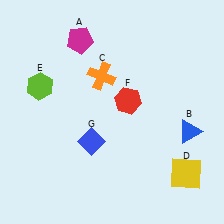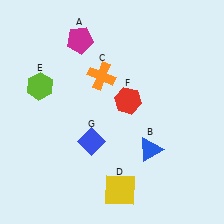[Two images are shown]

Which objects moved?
The objects that moved are: the blue triangle (B), the yellow square (D).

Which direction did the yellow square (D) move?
The yellow square (D) moved left.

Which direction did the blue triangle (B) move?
The blue triangle (B) moved left.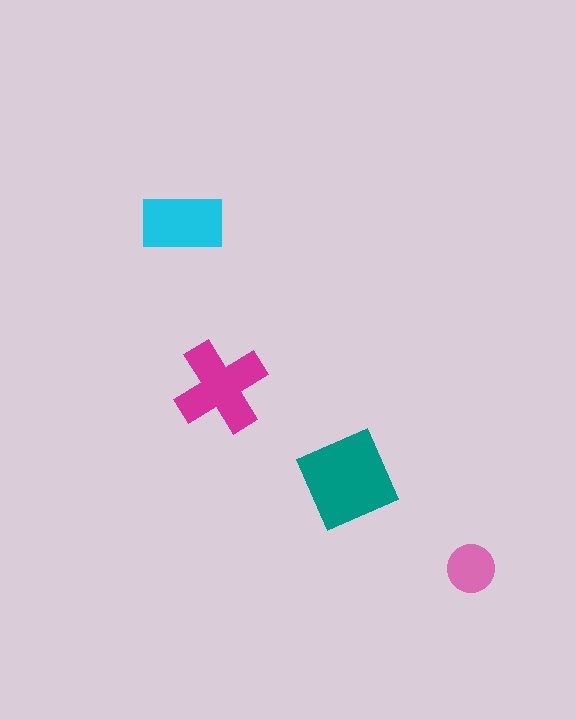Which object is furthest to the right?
The pink circle is rightmost.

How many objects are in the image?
There are 4 objects in the image.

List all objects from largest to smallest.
The teal diamond, the magenta cross, the cyan rectangle, the pink circle.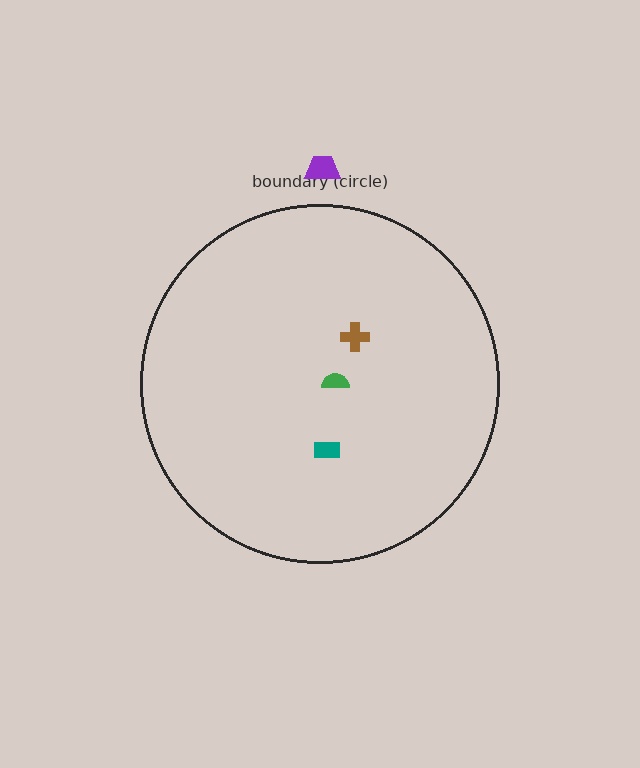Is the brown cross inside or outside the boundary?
Inside.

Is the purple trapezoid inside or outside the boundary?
Outside.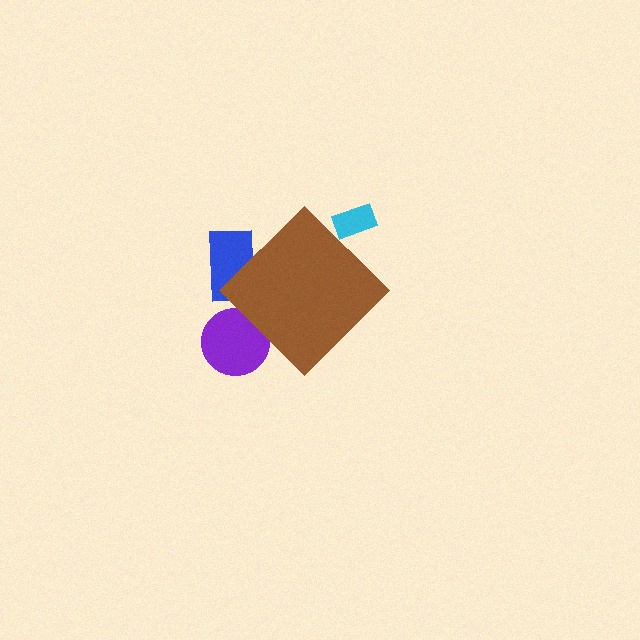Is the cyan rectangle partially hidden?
Yes, the cyan rectangle is partially hidden behind the brown diamond.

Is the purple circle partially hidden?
Yes, the purple circle is partially hidden behind the brown diamond.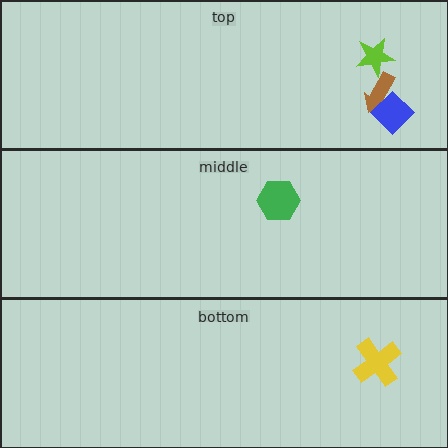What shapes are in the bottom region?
The yellow cross.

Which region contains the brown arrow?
The top region.